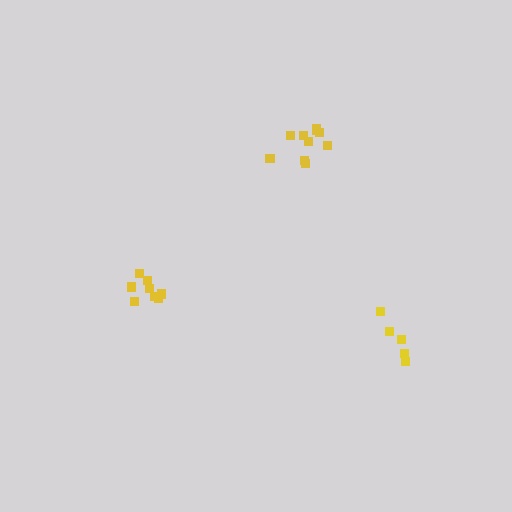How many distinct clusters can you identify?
There are 3 distinct clusters.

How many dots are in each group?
Group 1: 8 dots, Group 2: 10 dots, Group 3: 5 dots (23 total).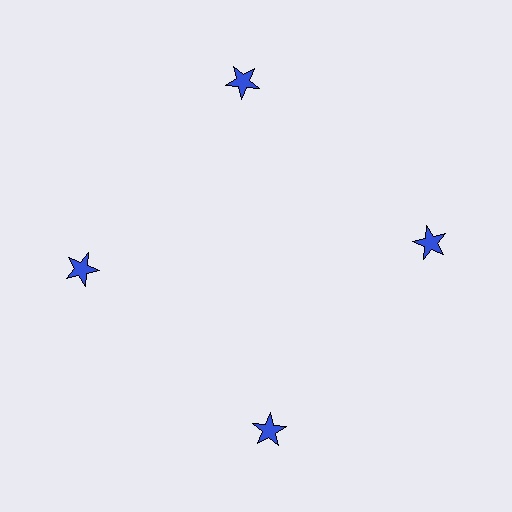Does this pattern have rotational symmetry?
Yes, this pattern has 4-fold rotational symmetry. It looks the same after rotating 90 degrees around the center.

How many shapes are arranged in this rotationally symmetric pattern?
There are 4 shapes, arranged in 4 groups of 1.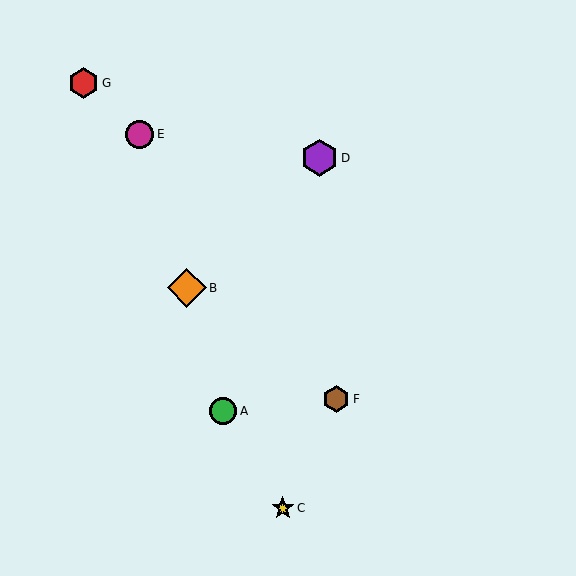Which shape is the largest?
The orange diamond (labeled B) is the largest.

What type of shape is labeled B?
Shape B is an orange diamond.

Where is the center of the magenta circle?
The center of the magenta circle is at (139, 134).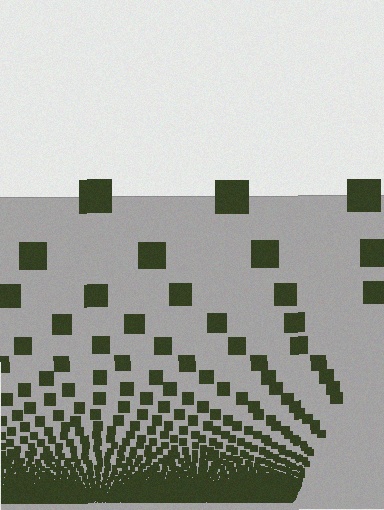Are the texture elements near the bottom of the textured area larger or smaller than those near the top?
Smaller. The gradient is inverted — elements near the bottom are smaller and denser.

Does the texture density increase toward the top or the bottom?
Density increases toward the bottom.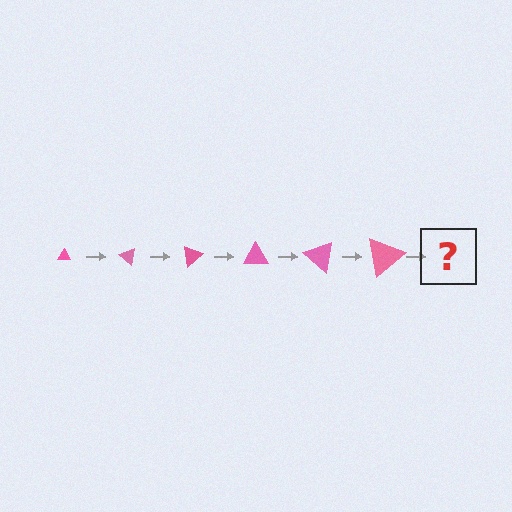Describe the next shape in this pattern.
It should be a triangle, larger than the previous one and rotated 240 degrees from the start.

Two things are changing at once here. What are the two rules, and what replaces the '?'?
The two rules are that the triangle grows larger each step and it rotates 40 degrees each step. The '?' should be a triangle, larger than the previous one and rotated 240 degrees from the start.